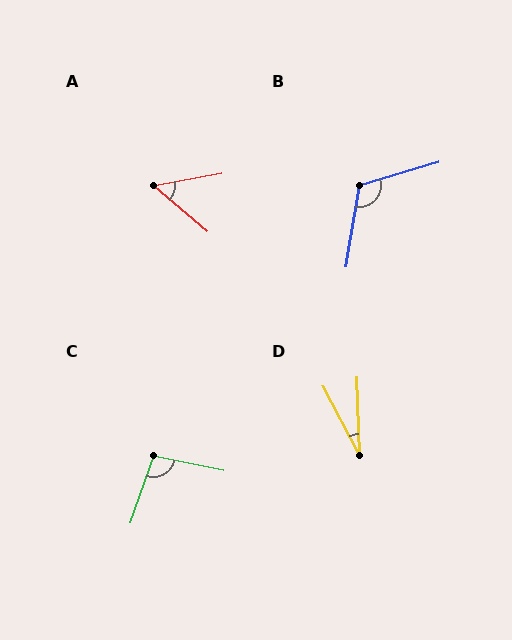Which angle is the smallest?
D, at approximately 26 degrees.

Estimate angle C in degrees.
Approximately 98 degrees.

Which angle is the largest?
B, at approximately 116 degrees.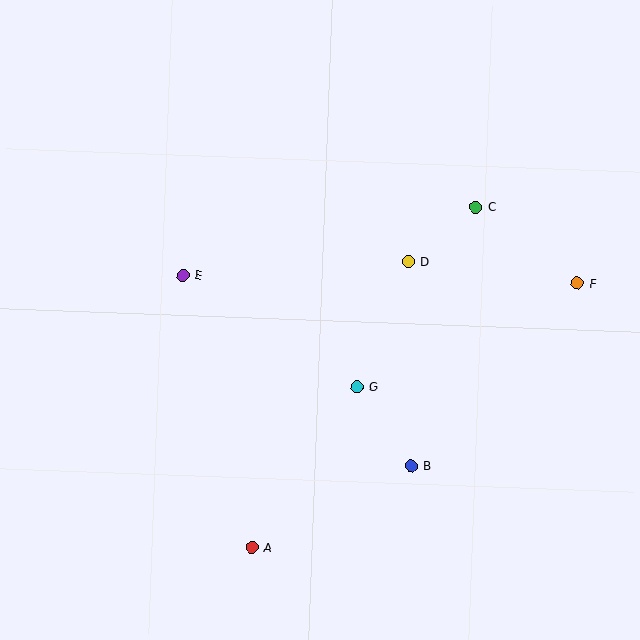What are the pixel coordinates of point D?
Point D is at (409, 261).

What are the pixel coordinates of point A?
Point A is at (252, 547).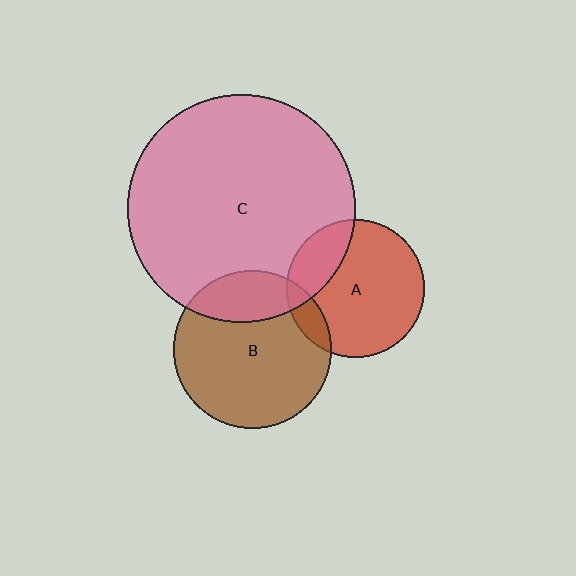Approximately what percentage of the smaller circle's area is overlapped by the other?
Approximately 25%.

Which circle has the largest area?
Circle C (pink).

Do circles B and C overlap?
Yes.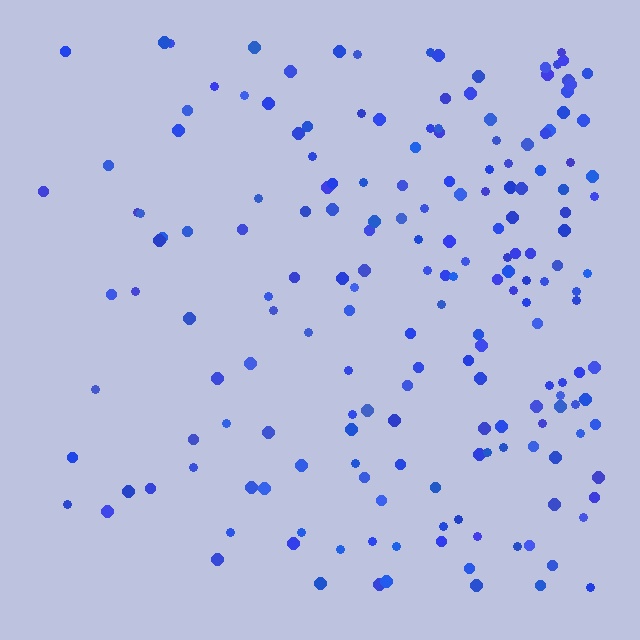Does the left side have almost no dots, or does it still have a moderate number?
Still a moderate number, just noticeably fewer than the right.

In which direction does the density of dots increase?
From left to right, with the right side densest.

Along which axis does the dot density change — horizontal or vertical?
Horizontal.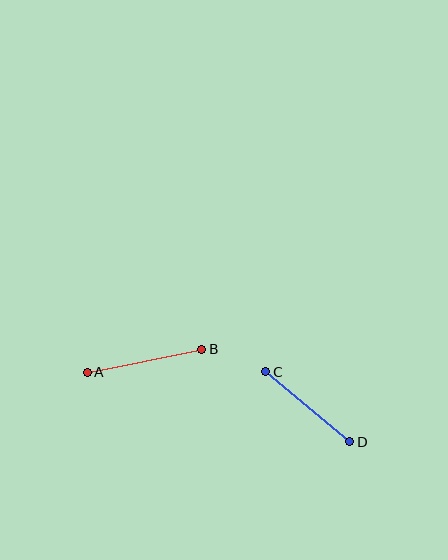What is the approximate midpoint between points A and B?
The midpoint is at approximately (144, 361) pixels.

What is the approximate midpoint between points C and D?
The midpoint is at approximately (308, 407) pixels.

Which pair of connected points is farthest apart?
Points A and B are farthest apart.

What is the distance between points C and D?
The distance is approximately 110 pixels.